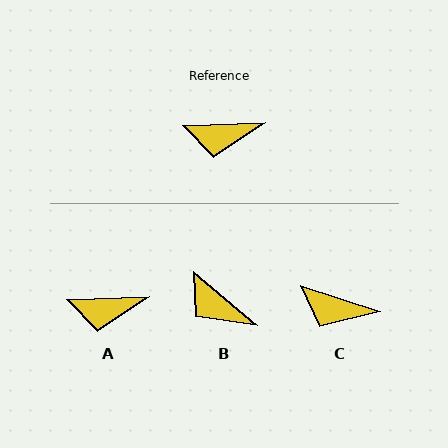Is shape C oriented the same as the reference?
No, it is off by about 20 degrees.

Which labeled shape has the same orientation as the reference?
A.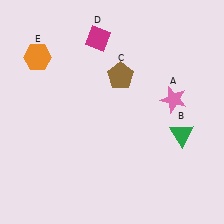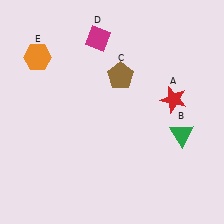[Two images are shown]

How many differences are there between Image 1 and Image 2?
There is 1 difference between the two images.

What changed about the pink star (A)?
In Image 1, A is pink. In Image 2, it changed to red.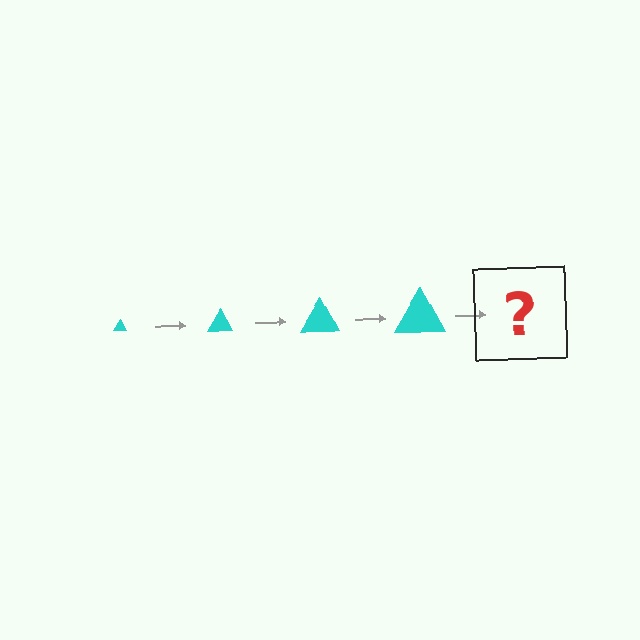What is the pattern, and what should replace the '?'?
The pattern is that the triangle gets progressively larger each step. The '?' should be a cyan triangle, larger than the previous one.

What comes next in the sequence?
The next element should be a cyan triangle, larger than the previous one.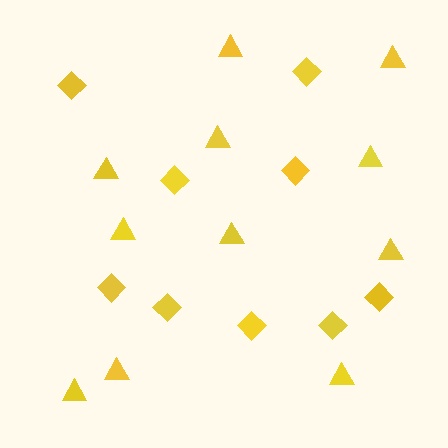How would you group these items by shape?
There are 2 groups: one group of diamonds (9) and one group of triangles (11).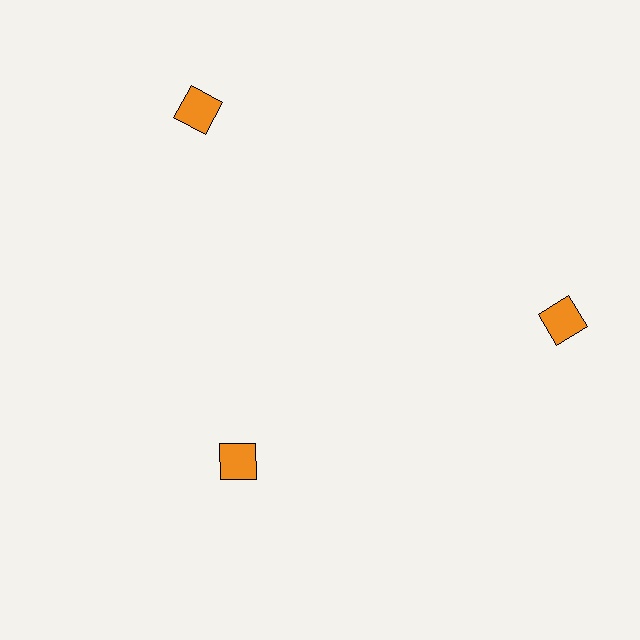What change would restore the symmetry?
The symmetry would be restored by moving it outward, back onto the ring so that all 3 squares sit at equal angles and equal distance from the center.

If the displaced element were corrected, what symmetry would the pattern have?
It would have 3-fold rotational symmetry — the pattern would map onto itself every 120 degrees.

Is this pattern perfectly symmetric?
No. The 3 orange squares are arranged in a ring, but one element near the 7 o'clock position is pulled inward toward the center, breaking the 3-fold rotational symmetry.